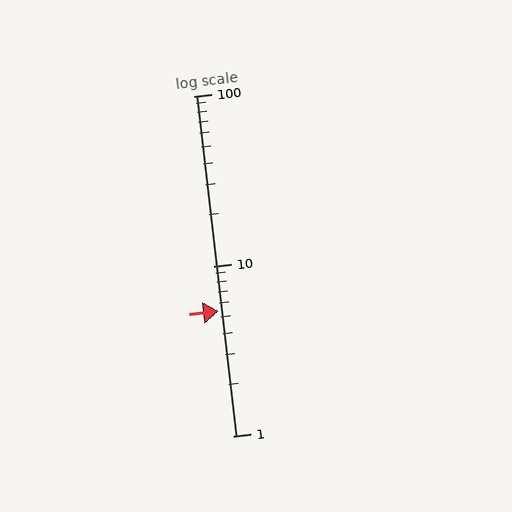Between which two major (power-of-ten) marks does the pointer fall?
The pointer is between 1 and 10.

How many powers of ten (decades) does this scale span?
The scale spans 2 decades, from 1 to 100.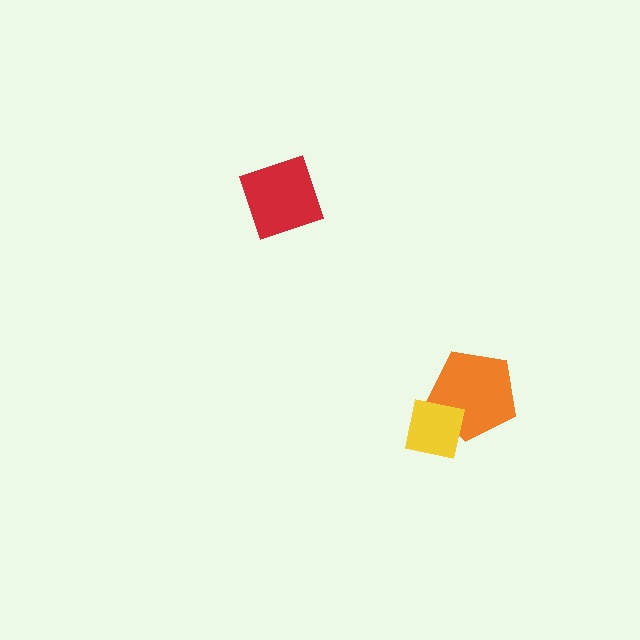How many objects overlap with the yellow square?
1 object overlaps with the yellow square.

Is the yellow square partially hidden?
No, no other shape covers it.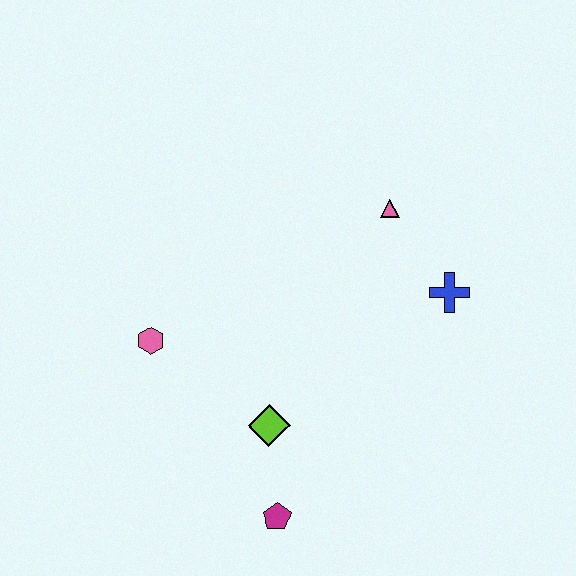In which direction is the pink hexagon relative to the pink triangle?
The pink hexagon is to the left of the pink triangle.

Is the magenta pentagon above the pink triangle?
No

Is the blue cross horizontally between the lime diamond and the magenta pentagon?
No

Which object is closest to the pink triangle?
The blue cross is closest to the pink triangle.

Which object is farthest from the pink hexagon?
The blue cross is farthest from the pink hexagon.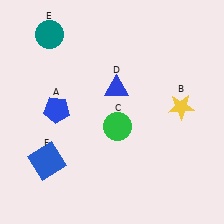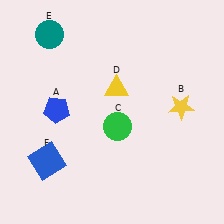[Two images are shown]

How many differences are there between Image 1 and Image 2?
There is 1 difference between the two images.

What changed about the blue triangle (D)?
In Image 1, D is blue. In Image 2, it changed to yellow.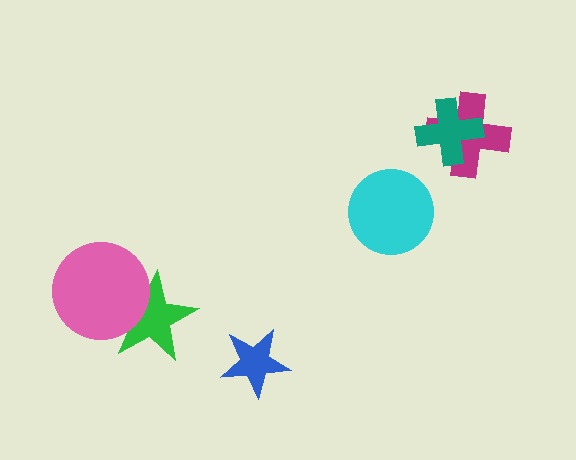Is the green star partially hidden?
Yes, it is partially covered by another shape.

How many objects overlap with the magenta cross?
1 object overlaps with the magenta cross.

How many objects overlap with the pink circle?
1 object overlaps with the pink circle.